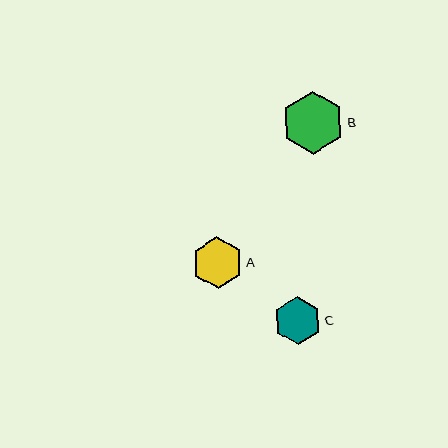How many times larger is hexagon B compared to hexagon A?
Hexagon B is approximately 1.2 times the size of hexagon A.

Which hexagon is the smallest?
Hexagon C is the smallest with a size of approximately 48 pixels.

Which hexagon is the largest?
Hexagon B is the largest with a size of approximately 62 pixels.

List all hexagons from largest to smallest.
From largest to smallest: B, A, C.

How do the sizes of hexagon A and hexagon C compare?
Hexagon A and hexagon C are approximately the same size.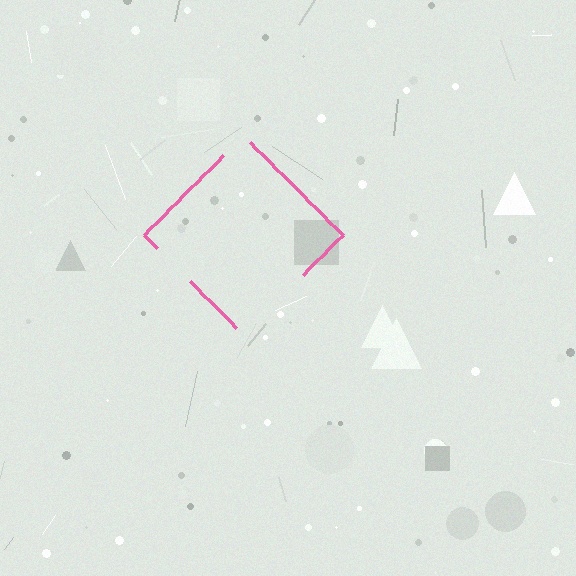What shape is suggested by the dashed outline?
The dashed outline suggests a diamond.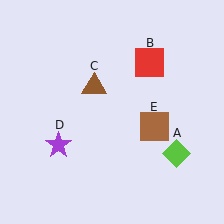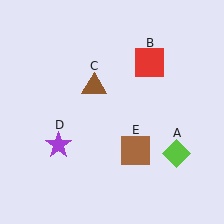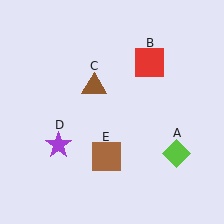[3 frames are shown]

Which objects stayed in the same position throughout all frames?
Lime diamond (object A) and red square (object B) and brown triangle (object C) and purple star (object D) remained stationary.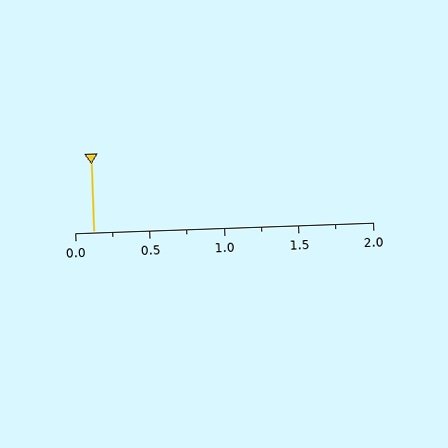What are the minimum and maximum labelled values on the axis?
The axis runs from 0.0 to 2.0.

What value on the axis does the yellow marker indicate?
The marker indicates approximately 0.12.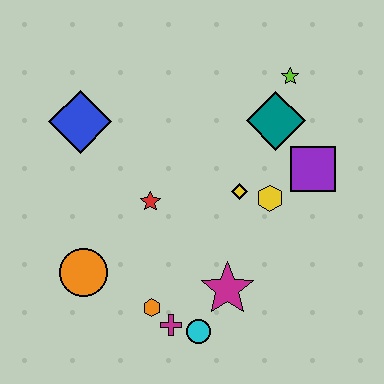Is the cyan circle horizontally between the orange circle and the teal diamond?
Yes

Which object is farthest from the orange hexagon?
The lime star is farthest from the orange hexagon.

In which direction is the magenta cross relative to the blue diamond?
The magenta cross is below the blue diamond.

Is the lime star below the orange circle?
No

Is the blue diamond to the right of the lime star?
No